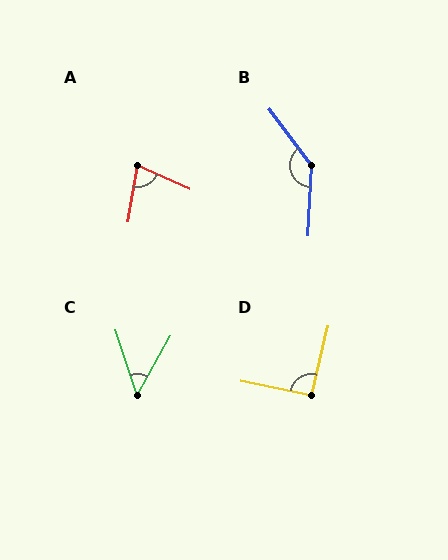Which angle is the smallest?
C, at approximately 47 degrees.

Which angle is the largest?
B, at approximately 139 degrees.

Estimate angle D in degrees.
Approximately 92 degrees.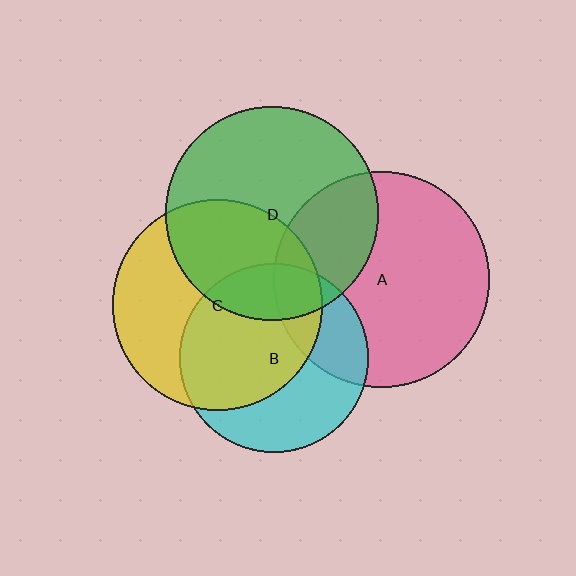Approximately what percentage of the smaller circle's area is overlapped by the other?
Approximately 30%.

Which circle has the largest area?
Circle A (pink).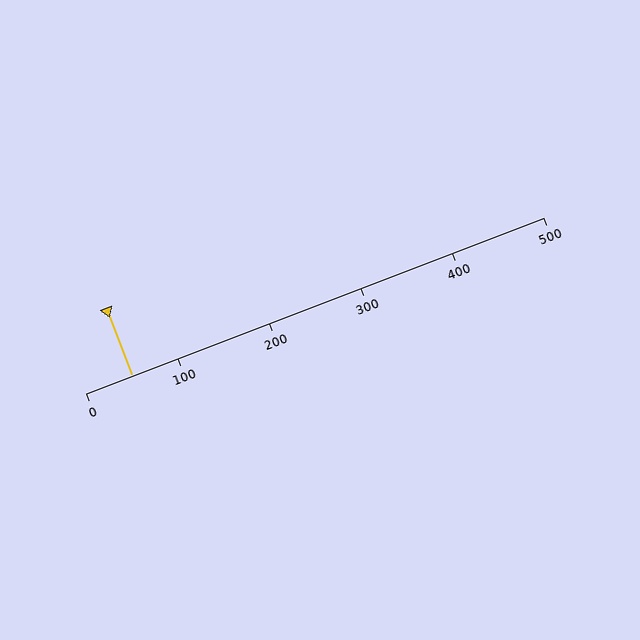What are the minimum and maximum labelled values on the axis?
The axis runs from 0 to 500.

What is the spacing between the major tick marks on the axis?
The major ticks are spaced 100 apart.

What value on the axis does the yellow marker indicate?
The marker indicates approximately 50.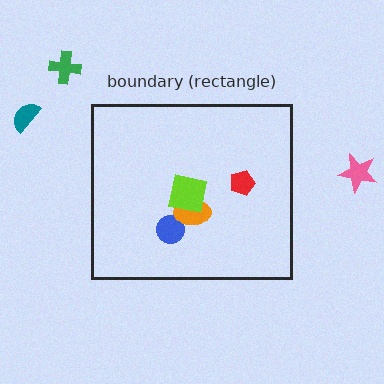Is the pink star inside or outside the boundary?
Outside.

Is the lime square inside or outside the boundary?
Inside.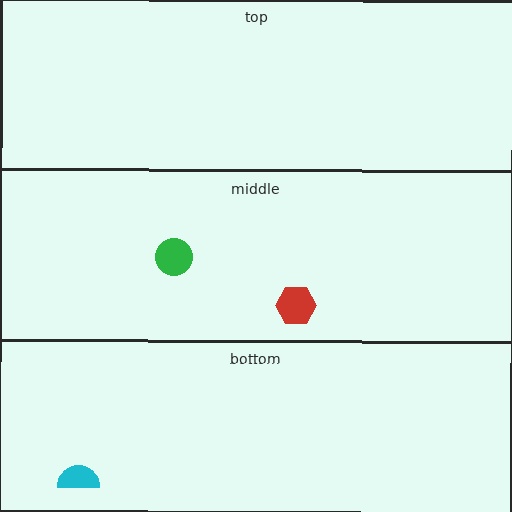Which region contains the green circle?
The middle region.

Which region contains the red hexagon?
The middle region.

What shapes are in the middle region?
The green circle, the red hexagon.